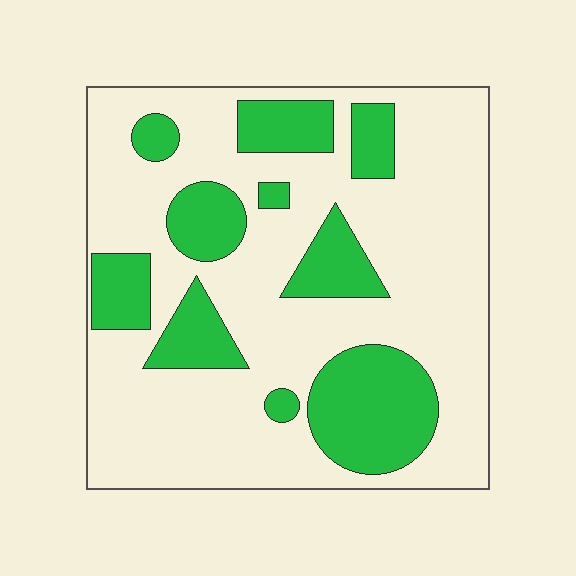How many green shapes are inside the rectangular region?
10.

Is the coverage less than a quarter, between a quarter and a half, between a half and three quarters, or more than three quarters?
Between a quarter and a half.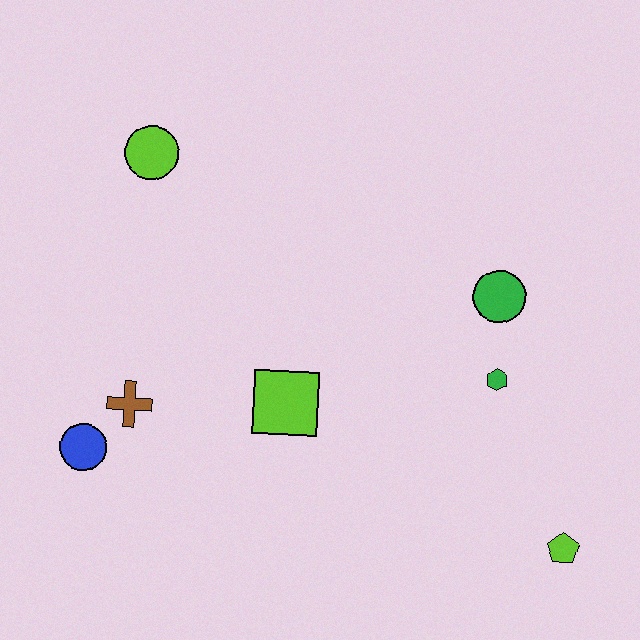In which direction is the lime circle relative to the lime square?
The lime circle is above the lime square.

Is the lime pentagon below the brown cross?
Yes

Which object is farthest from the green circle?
The blue circle is farthest from the green circle.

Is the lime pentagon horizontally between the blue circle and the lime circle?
No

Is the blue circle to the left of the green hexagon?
Yes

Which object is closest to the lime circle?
The brown cross is closest to the lime circle.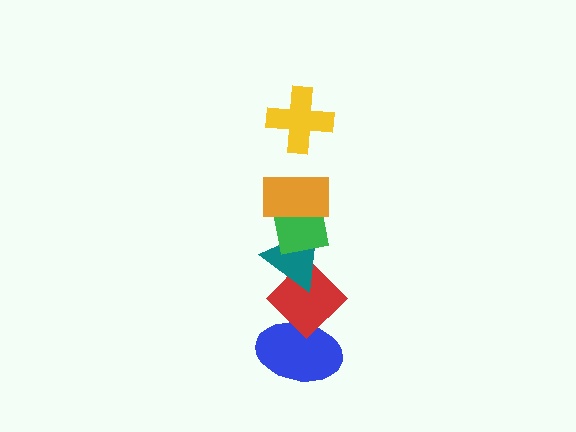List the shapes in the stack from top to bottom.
From top to bottom: the yellow cross, the orange rectangle, the green square, the teal triangle, the red diamond, the blue ellipse.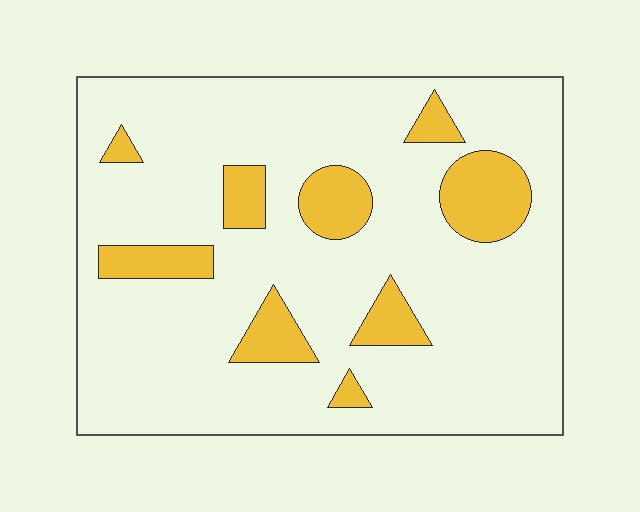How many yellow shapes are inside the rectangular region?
9.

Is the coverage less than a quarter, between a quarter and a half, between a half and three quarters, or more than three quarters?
Less than a quarter.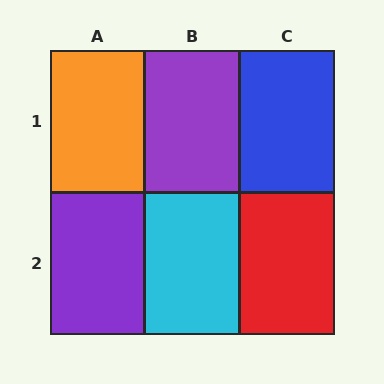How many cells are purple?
2 cells are purple.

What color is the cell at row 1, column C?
Blue.